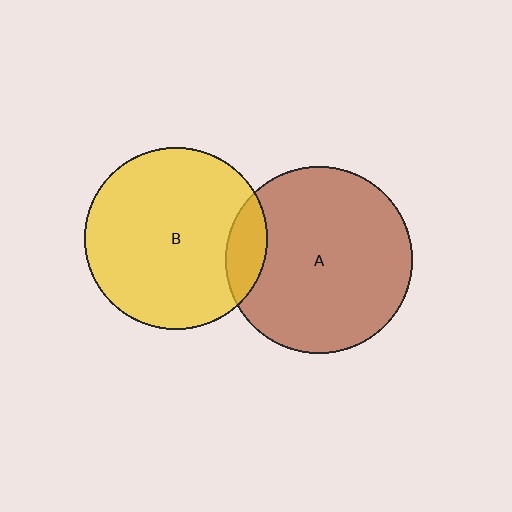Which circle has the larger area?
Circle A (brown).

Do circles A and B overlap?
Yes.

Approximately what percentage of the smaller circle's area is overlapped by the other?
Approximately 10%.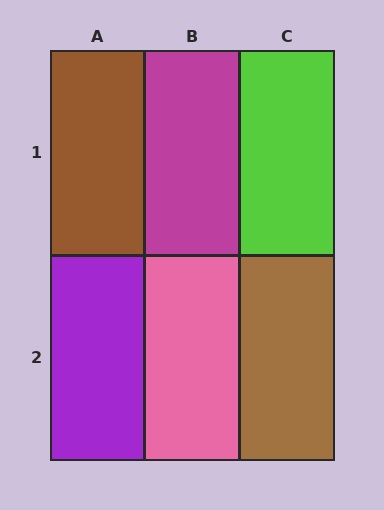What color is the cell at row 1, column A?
Brown.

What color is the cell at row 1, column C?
Lime.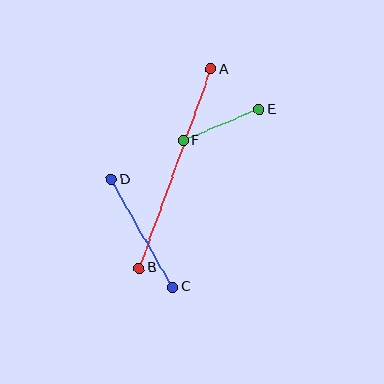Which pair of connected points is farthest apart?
Points A and B are farthest apart.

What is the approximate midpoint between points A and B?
The midpoint is at approximately (175, 168) pixels.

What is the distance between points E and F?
The distance is approximately 82 pixels.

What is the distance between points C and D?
The distance is approximately 124 pixels.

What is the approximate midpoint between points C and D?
The midpoint is at approximately (142, 233) pixels.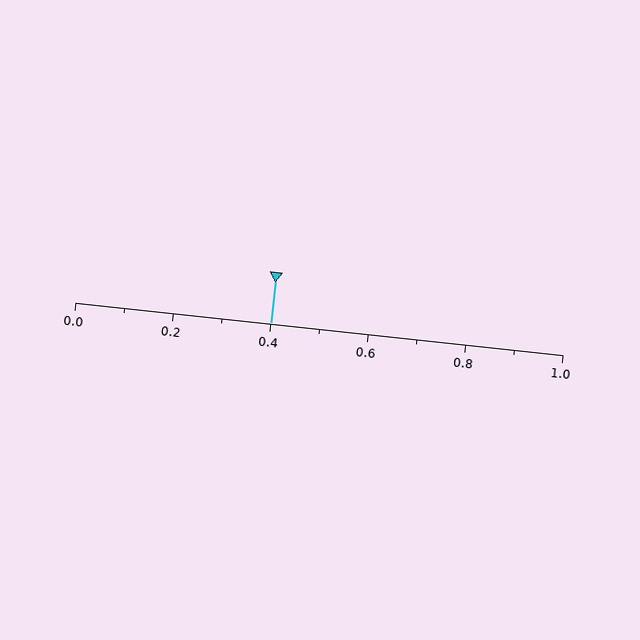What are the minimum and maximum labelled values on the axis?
The axis runs from 0.0 to 1.0.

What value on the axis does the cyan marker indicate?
The marker indicates approximately 0.4.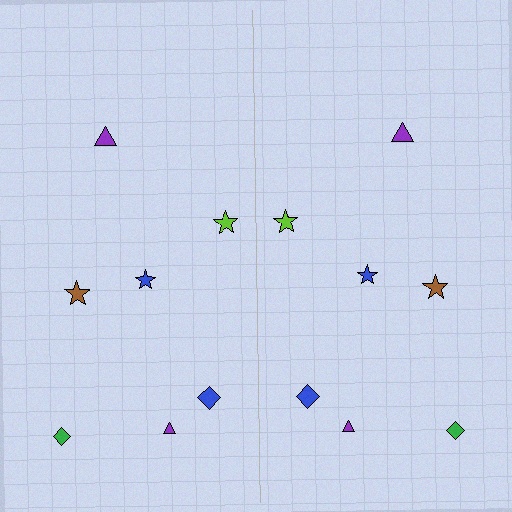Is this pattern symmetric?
Yes, this pattern has bilateral (reflection) symmetry.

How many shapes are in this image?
There are 14 shapes in this image.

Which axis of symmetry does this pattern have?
The pattern has a vertical axis of symmetry running through the center of the image.